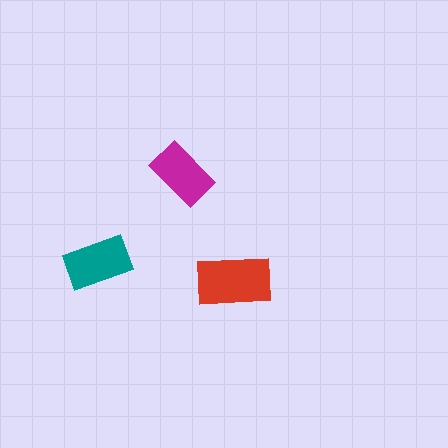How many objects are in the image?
There are 3 objects in the image.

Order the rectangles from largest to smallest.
the red one, the teal one, the magenta one.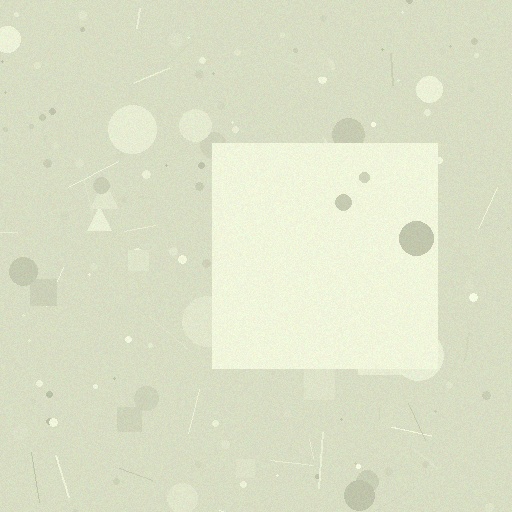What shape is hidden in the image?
A square is hidden in the image.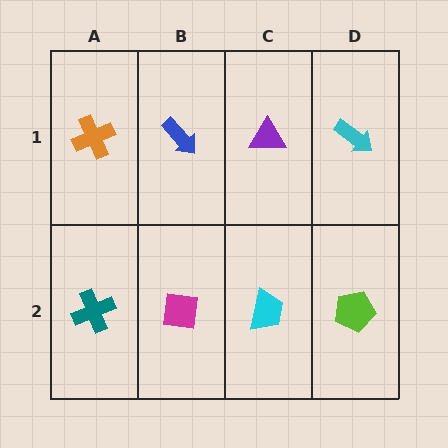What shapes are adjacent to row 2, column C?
A purple triangle (row 1, column C), a magenta square (row 2, column B), a lime pentagon (row 2, column D).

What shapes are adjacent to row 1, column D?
A lime pentagon (row 2, column D), a purple triangle (row 1, column C).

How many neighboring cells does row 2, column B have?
3.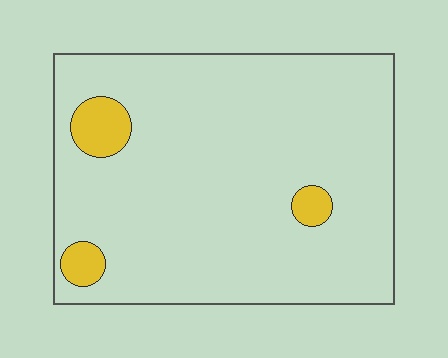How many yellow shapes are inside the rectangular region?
3.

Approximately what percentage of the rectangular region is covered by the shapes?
Approximately 5%.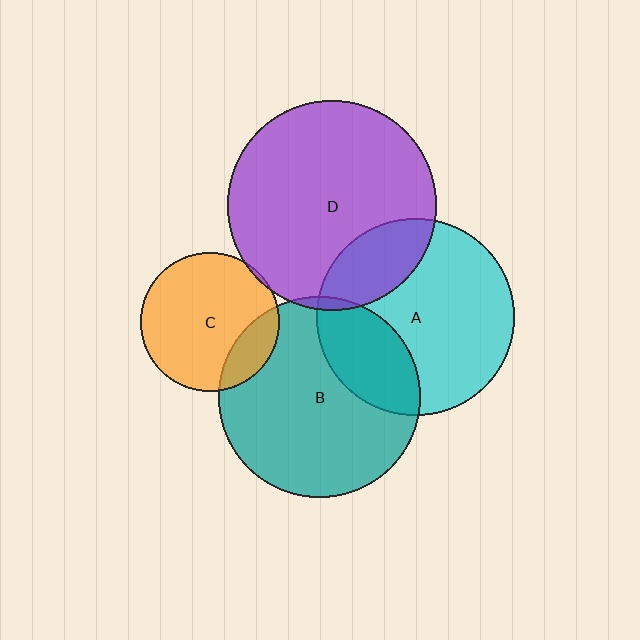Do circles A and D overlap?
Yes.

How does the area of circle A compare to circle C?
Approximately 2.0 times.